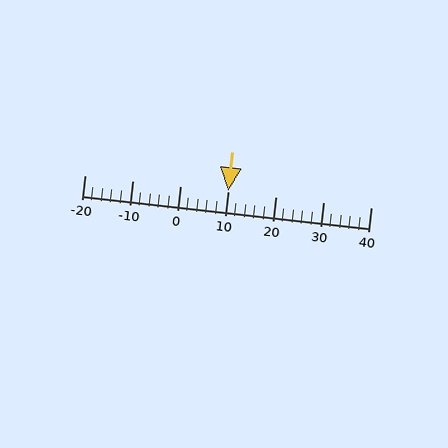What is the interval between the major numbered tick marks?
The major tick marks are spaced 10 units apart.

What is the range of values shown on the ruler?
The ruler shows values from -20 to 40.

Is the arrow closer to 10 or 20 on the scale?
The arrow is closer to 10.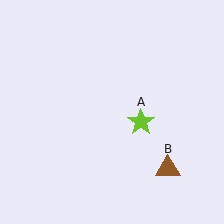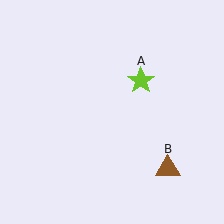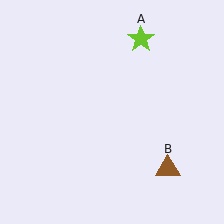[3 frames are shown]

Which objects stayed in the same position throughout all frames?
Brown triangle (object B) remained stationary.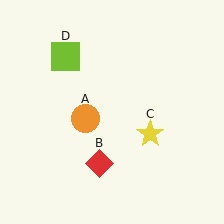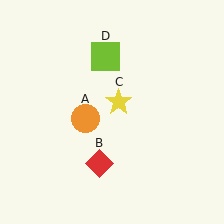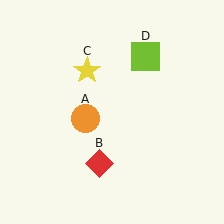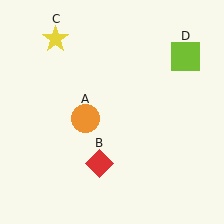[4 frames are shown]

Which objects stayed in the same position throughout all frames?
Orange circle (object A) and red diamond (object B) remained stationary.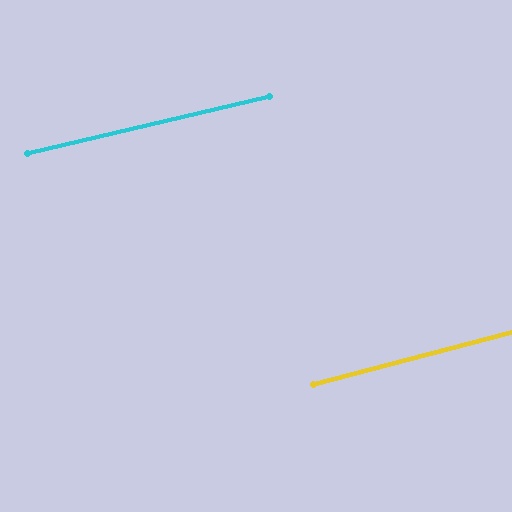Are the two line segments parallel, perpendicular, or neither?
Parallel — their directions differ by only 1.3°.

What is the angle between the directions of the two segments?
Approximately 1 degree.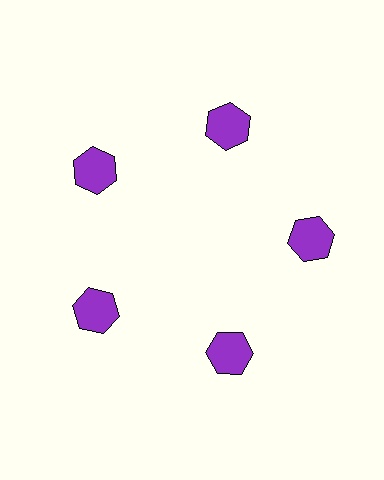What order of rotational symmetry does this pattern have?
This pattern has 5-fold rotational symmetry.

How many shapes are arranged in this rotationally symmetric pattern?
There are 5 shapes, arranged in 5 groups of 1.